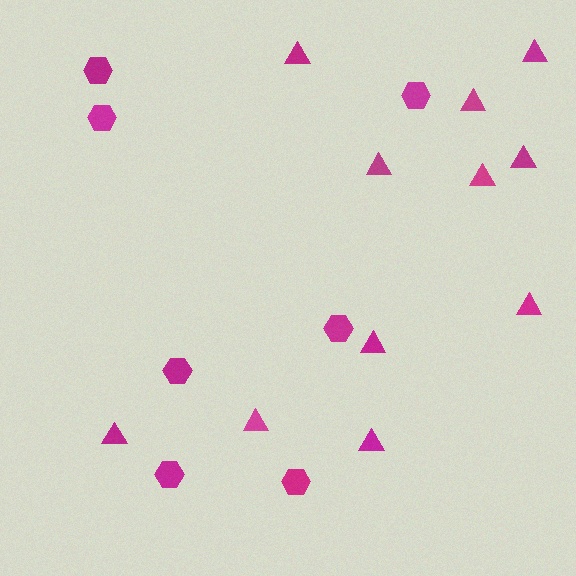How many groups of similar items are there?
There are 2 groups: one group of triangles (11) and one group of hexagons (7).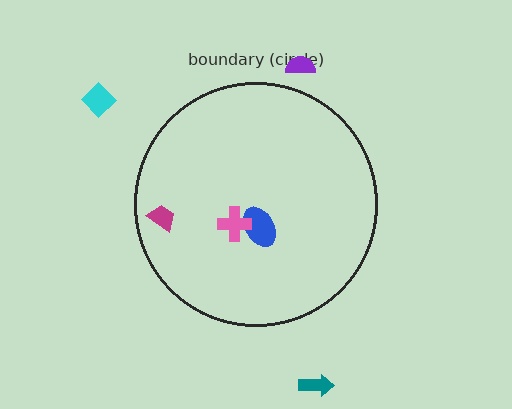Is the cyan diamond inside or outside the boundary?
Outside.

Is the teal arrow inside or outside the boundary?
Outside.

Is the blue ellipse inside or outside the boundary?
Inside.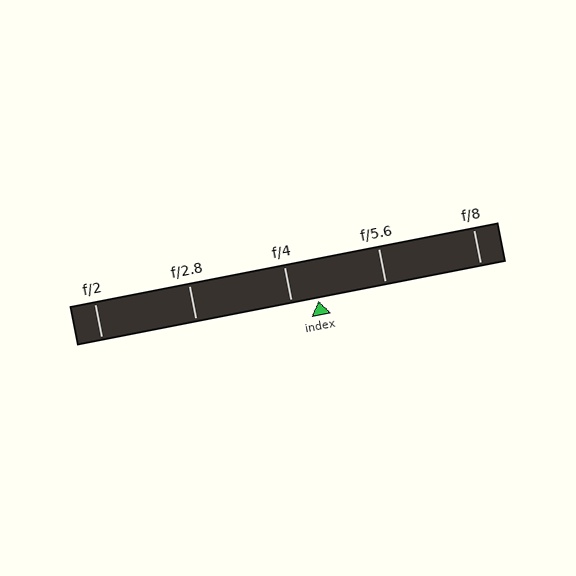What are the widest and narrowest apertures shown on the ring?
The widest aperture shown is f/2 and the narrowest is f/8.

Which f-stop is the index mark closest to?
The index mark is closest to f/4.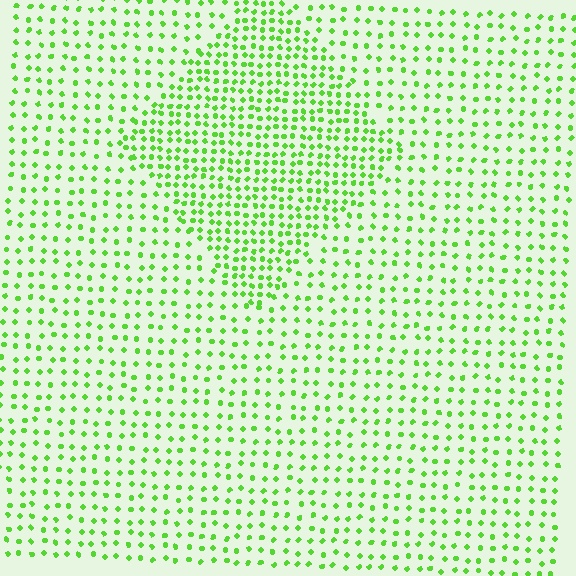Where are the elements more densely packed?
The elements are more densely packed inside the diamond boundary.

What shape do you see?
I see a diamond.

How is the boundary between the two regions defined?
The boundary is defined by a change in element density (approximately 1.9x ratio). All elements are the same color, size, and shape.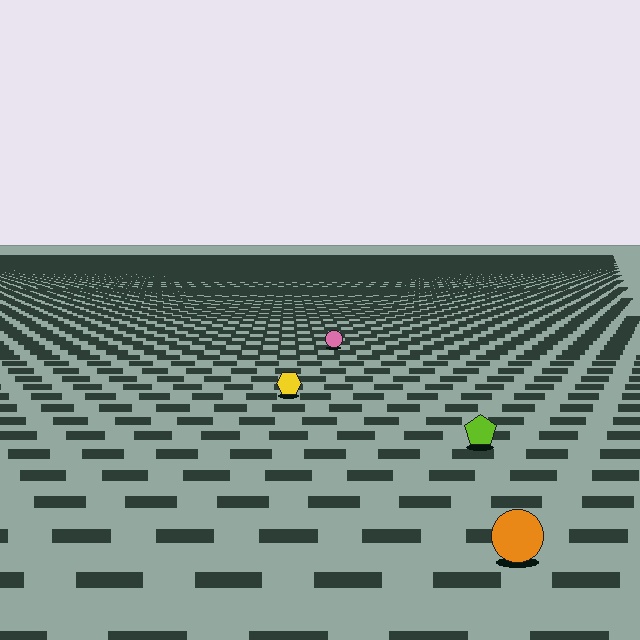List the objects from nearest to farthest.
From nearest to farthest: the orange circle, the lime pentagon, the yellow hexagon, the pink circle.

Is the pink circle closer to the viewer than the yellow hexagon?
No. The yellow hexagon is closer — you can tell from the texture gradient: the ground texture is coarser near it.